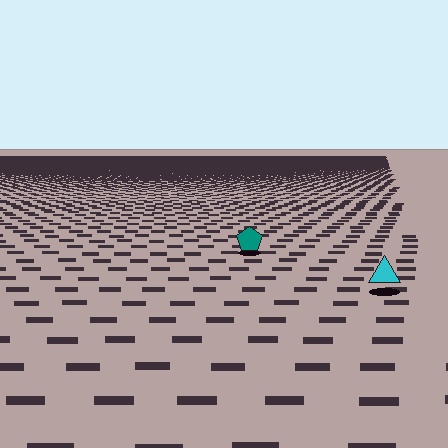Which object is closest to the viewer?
The cyan triangle is closest. The texture marks near it are larger and more spread out.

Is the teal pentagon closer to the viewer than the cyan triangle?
No. The cyan triangle is closer — you can tell from the texture gradient: the ground texture is coarser near it.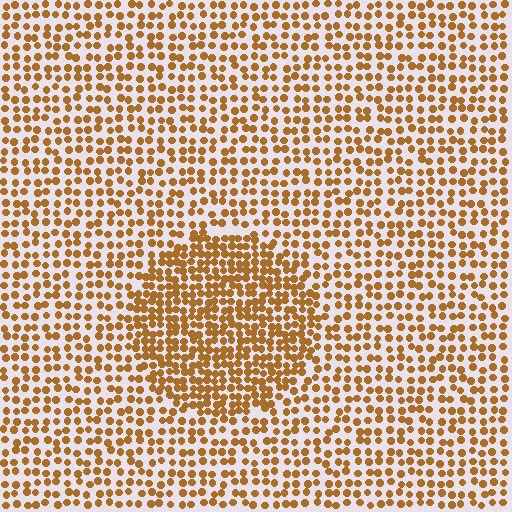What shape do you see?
I see a circle.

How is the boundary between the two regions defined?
The boundary is defined by a change in element density (approximately 1.8x ratio). All elements are the same color, size, and shape.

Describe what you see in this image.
The image contains small brown elements arranged at two different densities. A circle-shaped region is visible where the elements are more densely packed than the surrounding area.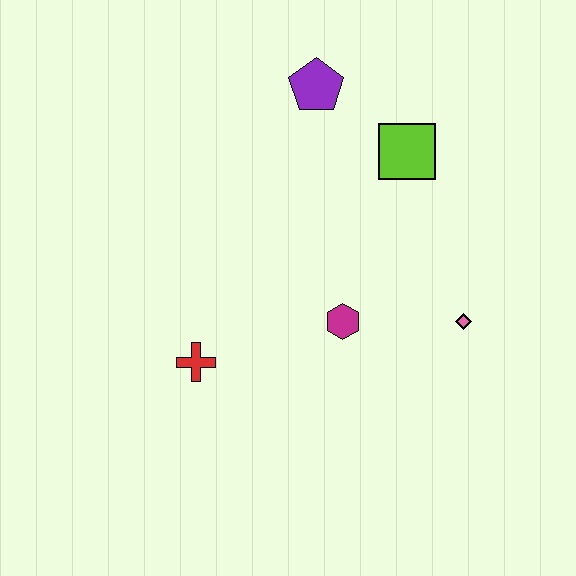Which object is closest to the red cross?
The magenta hexagon is closest to the red cross.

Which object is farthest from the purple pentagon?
The red cross is farthest from the purple pentagon.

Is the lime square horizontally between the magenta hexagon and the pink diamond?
Yes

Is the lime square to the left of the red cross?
No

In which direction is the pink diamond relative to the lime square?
The pink diamond is below the lime square.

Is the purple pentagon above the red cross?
Yes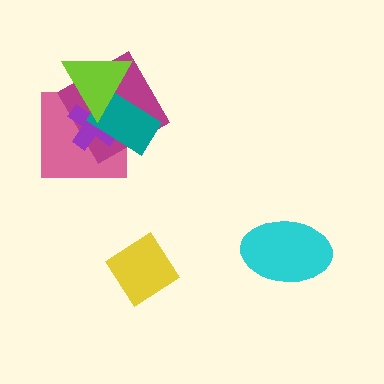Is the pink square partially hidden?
Yes, it is partially covered by another shape.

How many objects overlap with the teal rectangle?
4 objects overlap with the teal rectangle.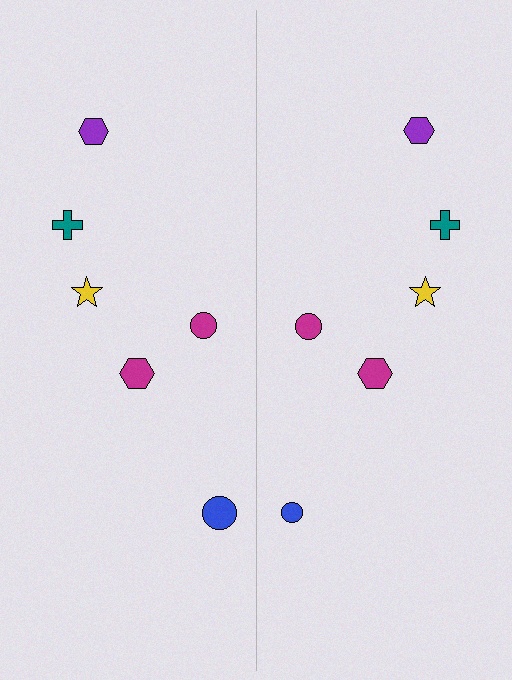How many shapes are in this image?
There are 12 shapes in this image.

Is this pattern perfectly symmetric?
No, the pattern is not perfectly symmetric. The blue circle on the right side has a different size than its mirror counterpart.